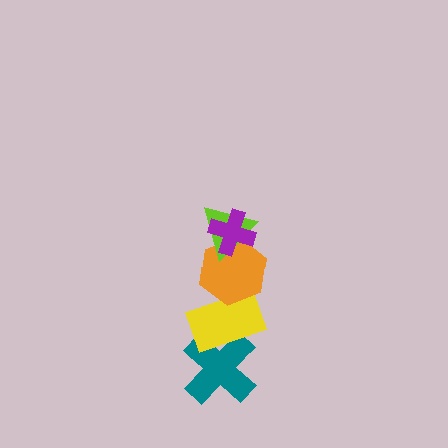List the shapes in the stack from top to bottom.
From top to bottom: the purple cross, the lime triangle, the orange hexagon, the yellow rectangle, the teal cross.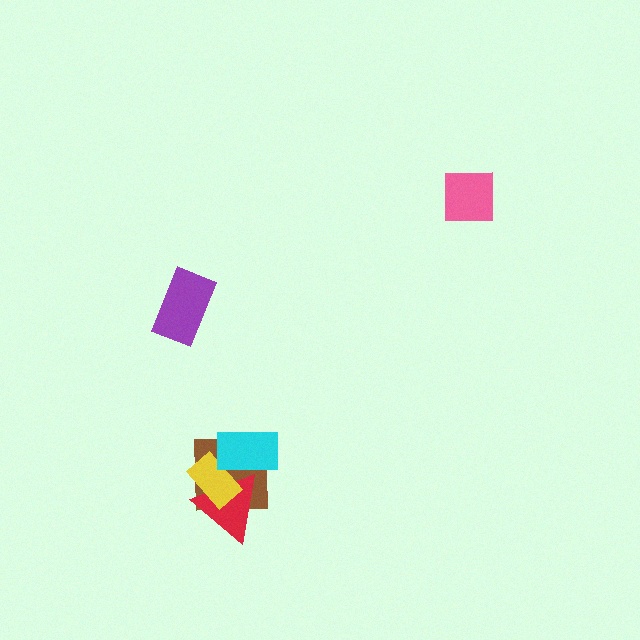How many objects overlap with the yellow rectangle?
3 objects overlap with the yellow rectangle.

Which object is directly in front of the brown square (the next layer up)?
The red triangle is directly in front of the brown square.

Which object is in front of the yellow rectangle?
The cyan rectangle is in front of the yellow rectangle.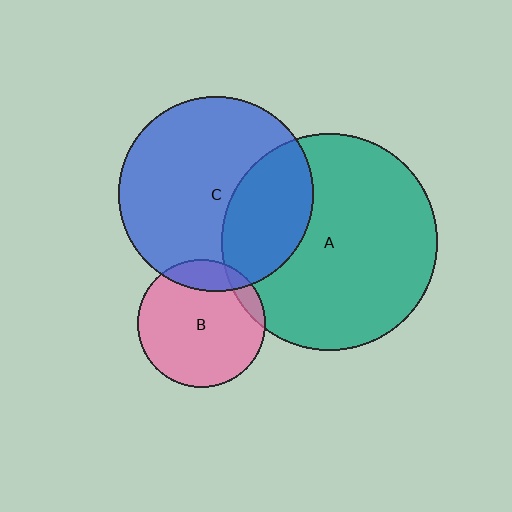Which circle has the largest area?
Circle A (teal).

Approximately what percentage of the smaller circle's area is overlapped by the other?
Approximately 30%.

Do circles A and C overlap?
Yes.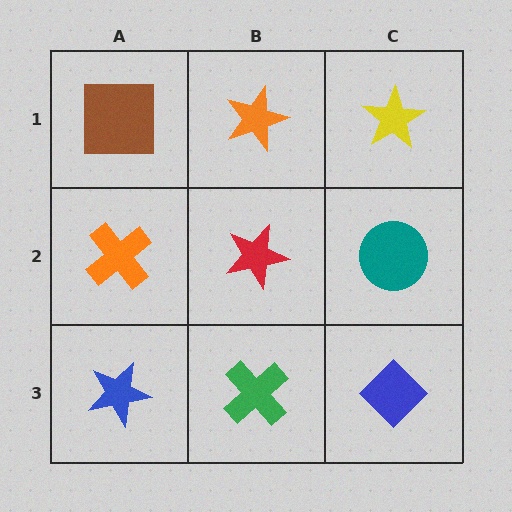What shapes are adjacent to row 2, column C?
A yellow star (row 1, column C), a blue diamond (row 3, column C), a red star (row 2, column B).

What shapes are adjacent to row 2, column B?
An orange star (row 1, column B), a green cross (row 3, column B), an orange cross (row 2, column A), a teal circle (row 2, column C).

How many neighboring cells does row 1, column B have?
3.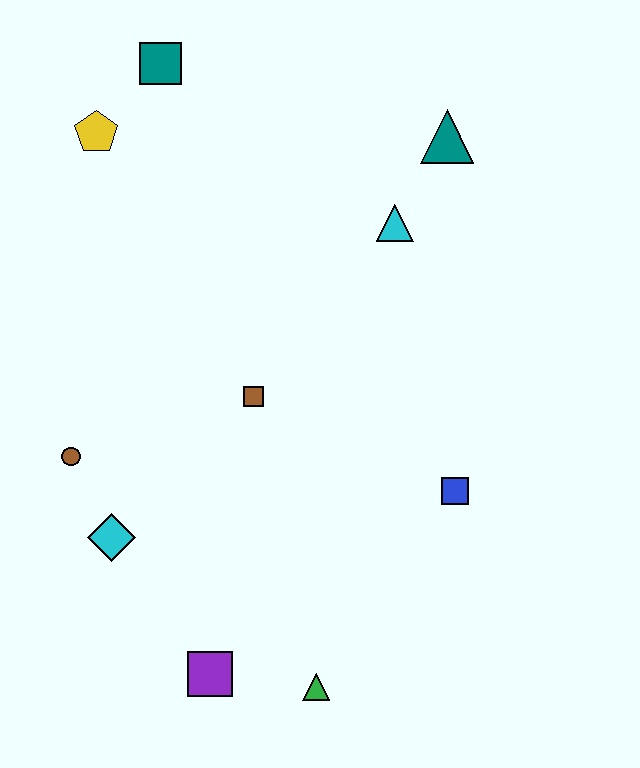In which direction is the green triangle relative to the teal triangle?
The green triangle is below the teal triangle.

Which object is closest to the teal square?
The yellow pentagon is closest to the teal square.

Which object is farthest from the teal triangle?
The purple square is farthest from the teal triangle.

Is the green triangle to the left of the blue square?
Yes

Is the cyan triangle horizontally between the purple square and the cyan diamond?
No